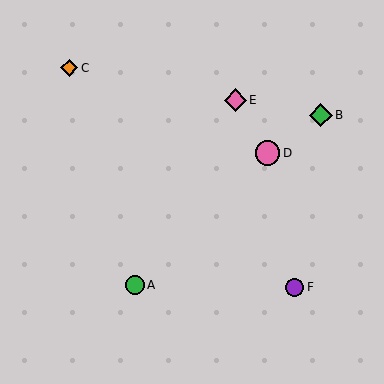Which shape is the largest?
The pink circle (labeled D) is the largest.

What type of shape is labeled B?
Shape B is a green diamond.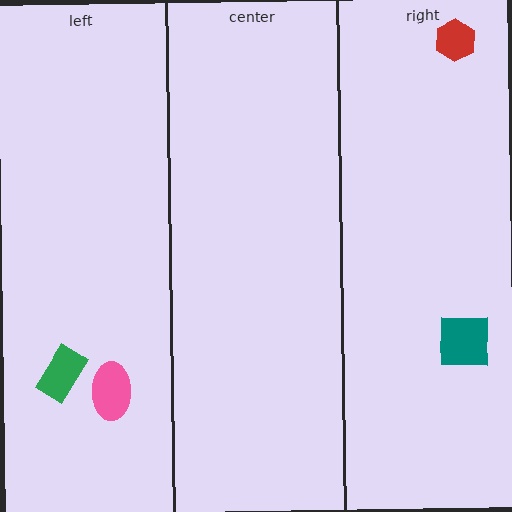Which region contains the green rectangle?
The left region.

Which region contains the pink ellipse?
The left region.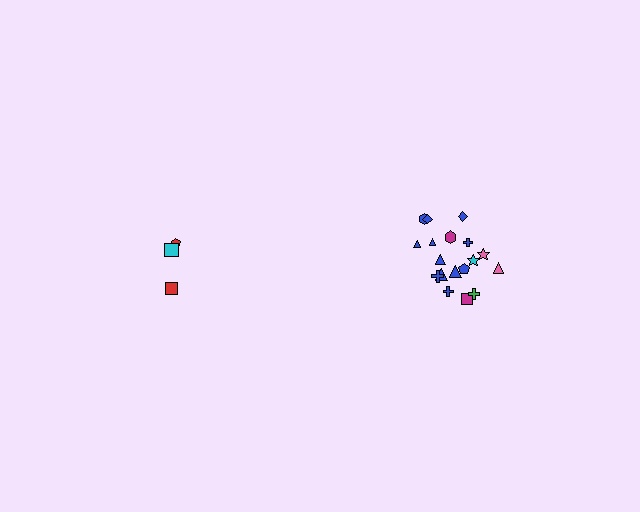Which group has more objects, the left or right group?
The right group.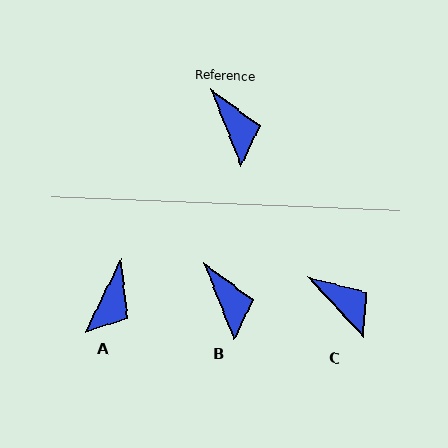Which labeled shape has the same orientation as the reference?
B.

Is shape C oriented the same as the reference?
No, it is off by about 22 degrees.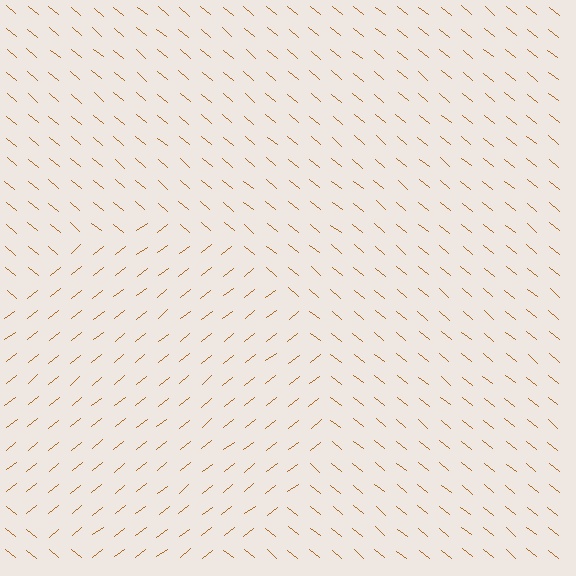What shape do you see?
I see a circle.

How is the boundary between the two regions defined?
The boundary is defined purely by a change in line orientation (approximately 78 degrees difference). All lines are the same color and thickness.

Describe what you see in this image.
The image is filled with small brown line segments. A circle region in the image has lines oriented differently from the surrounding lines, creating a visible texture boundary.